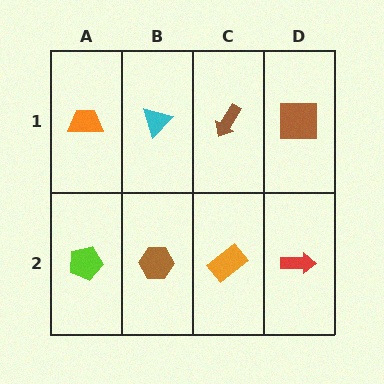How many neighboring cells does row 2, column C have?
3.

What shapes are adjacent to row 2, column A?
An orange trapezoid (row 1, column A), a brown hexagon (row 2, column B).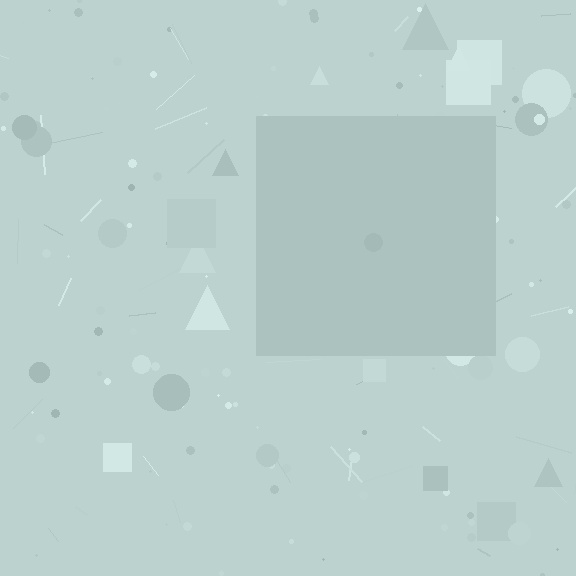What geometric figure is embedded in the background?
A square is embedded in the background.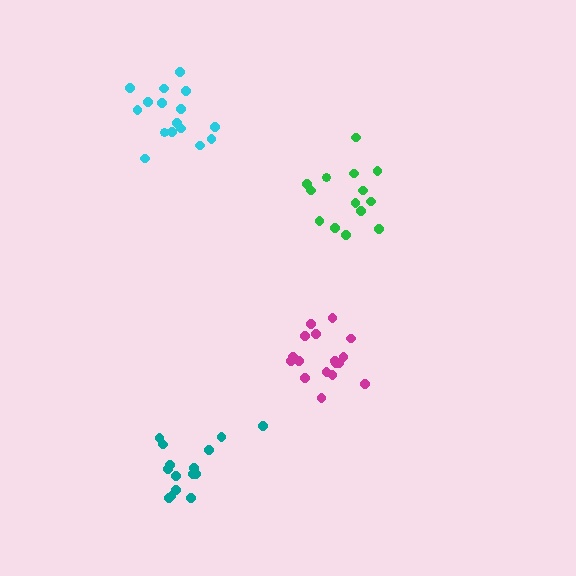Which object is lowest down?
The teal cluster is bottommost.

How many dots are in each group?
Group 1: 16 dots, Group 2: 17 dots, Group 3: 15 dots, Group 4: 14 dots (62 total).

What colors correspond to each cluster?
The clusters are colored: cyan, magenta, teal, green.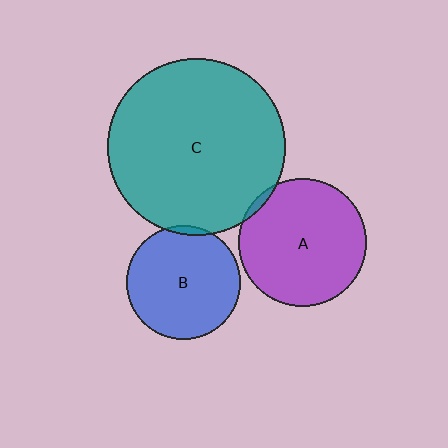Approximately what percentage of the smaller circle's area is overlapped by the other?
Approximately 5%.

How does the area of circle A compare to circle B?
Approximately 1.3 times.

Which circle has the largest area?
Circle C (teal).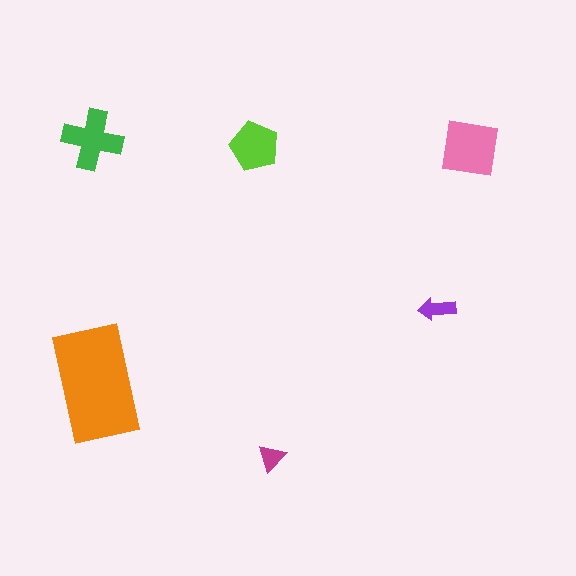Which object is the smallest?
The magenta triangle.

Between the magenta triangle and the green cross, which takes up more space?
The green cross.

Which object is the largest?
The orange rectangle.